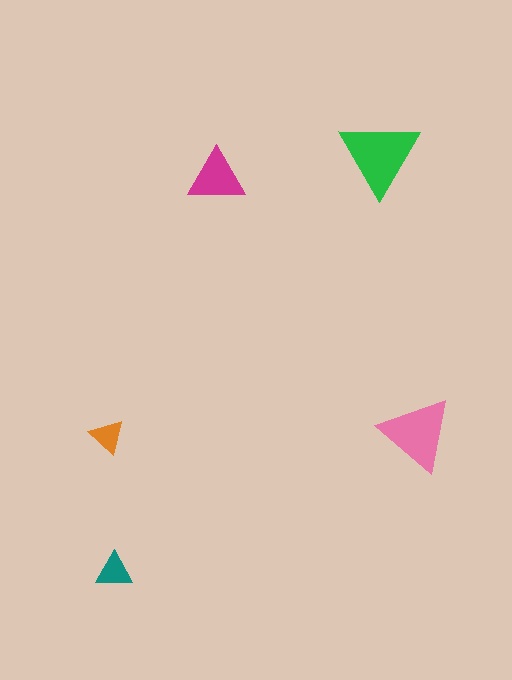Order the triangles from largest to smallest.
the green one, the pink one, the magenta one, the teal one, the orange one.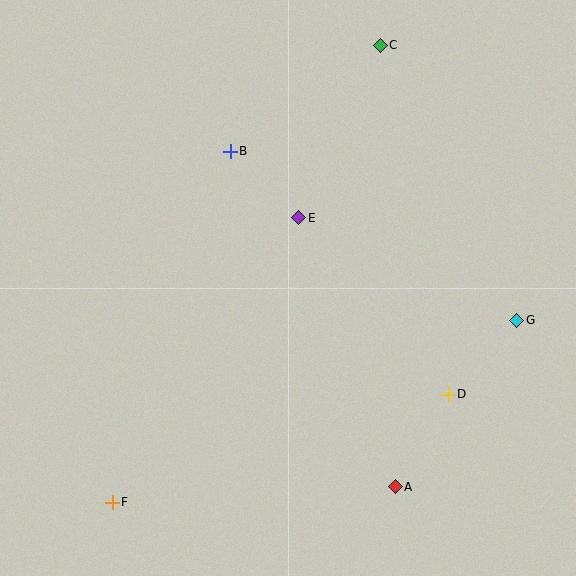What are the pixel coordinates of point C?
Point C is at (380, 45).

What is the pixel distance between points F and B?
The distance between F and B is 371 pixels.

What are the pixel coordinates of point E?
Point E is at (299, 218).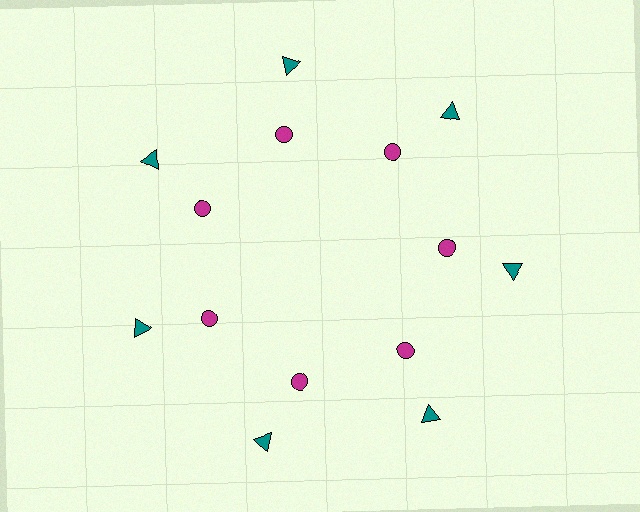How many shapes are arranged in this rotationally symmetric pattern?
There are 14 shapes, arranged in 7 groups of 2.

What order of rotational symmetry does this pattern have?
This pattern has 7-fold rotational symmetry.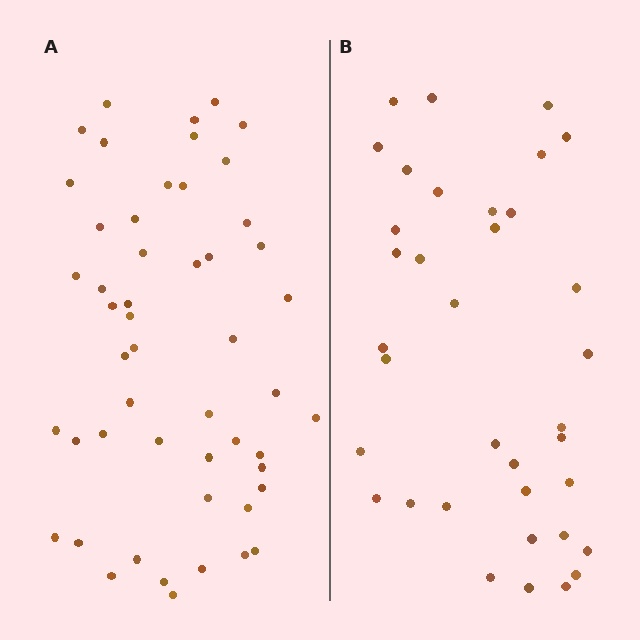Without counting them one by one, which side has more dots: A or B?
Region A (the left region) has more dots.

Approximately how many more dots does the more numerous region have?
Region A has approximately 15 more dots than region B.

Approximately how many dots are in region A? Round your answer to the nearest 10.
About 50 dots. (The exact count is 51, which rounds to 50.)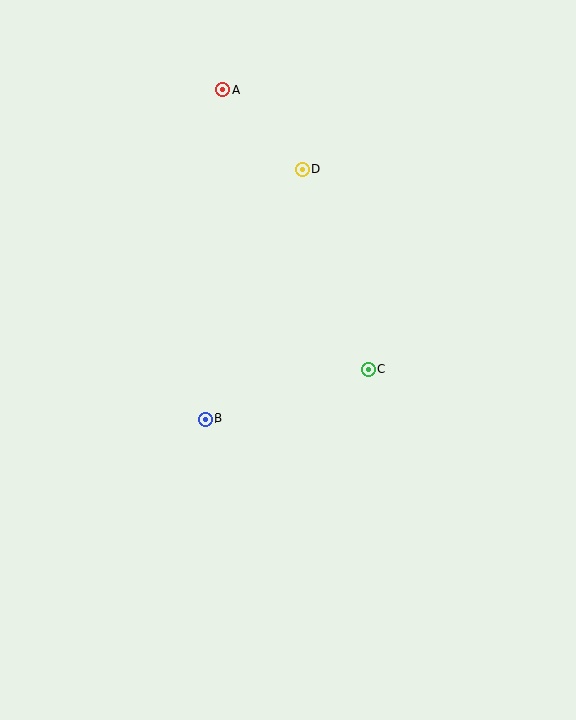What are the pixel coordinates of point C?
Point C is at (368, 370).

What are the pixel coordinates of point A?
Point A is at (223, 90).